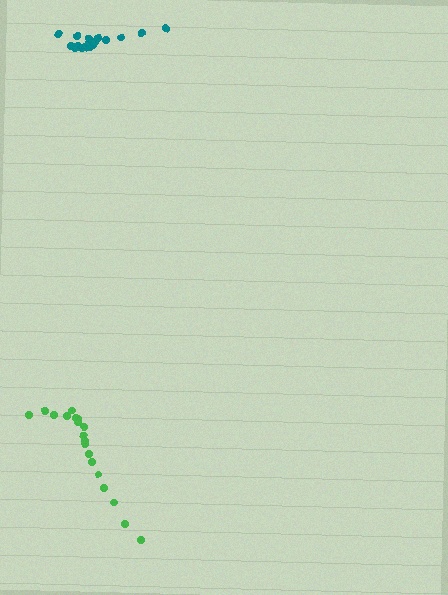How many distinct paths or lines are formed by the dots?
There are 2 distinct paths.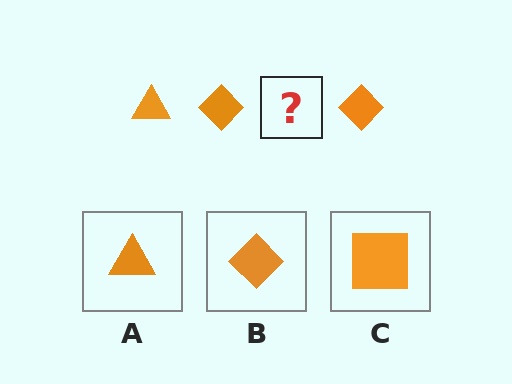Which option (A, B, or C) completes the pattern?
A.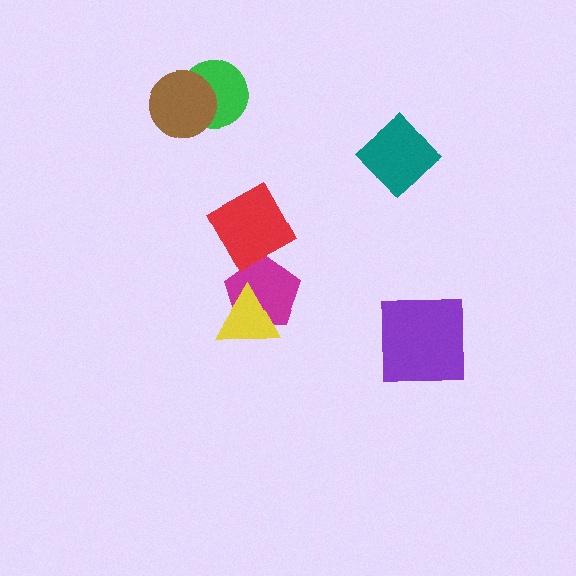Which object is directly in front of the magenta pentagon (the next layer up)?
The red diamond is directly in front of the magenta pentagon.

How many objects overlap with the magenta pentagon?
2 objects overlap with the magenta pentagon.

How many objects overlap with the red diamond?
1 object overlaps with the red diamond.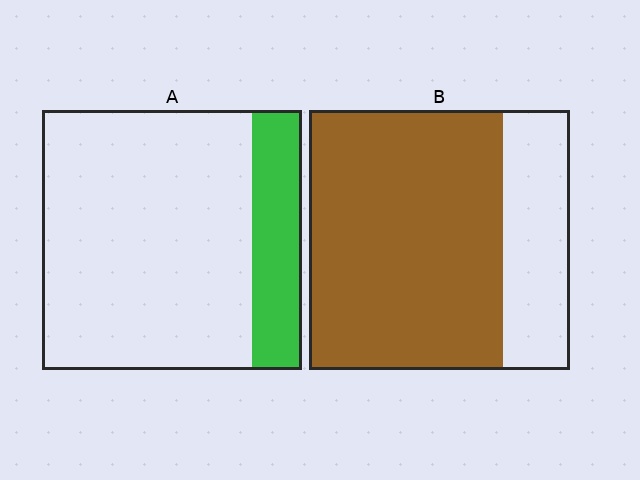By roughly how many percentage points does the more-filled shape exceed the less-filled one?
By roughly 55 percentage points (B over A).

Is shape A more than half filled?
No.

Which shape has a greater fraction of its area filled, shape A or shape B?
Shape B.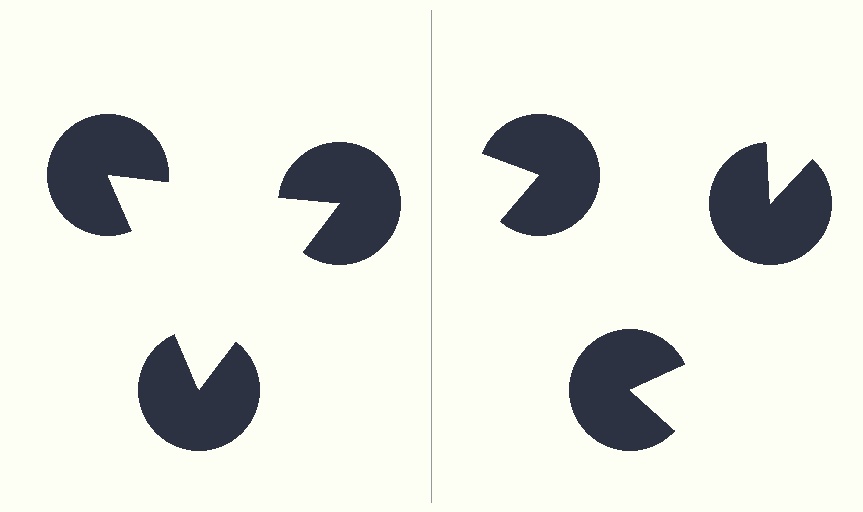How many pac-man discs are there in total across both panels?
6 — 3 on each side.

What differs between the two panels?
The pac-man discs are positioned identically on both sides; only the wedge orientations differ. On the left they align to a triangle; on the right they are misaligned.